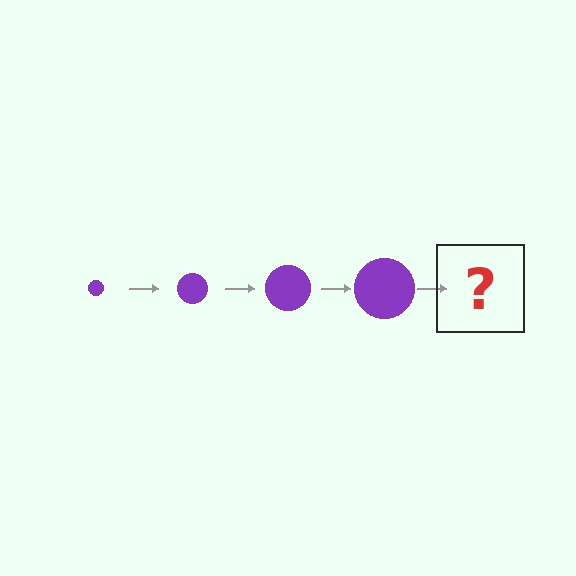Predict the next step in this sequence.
The next step is a purple circle, larger than the previous one.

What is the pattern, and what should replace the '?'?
The pattern is that the circle gets progressively larger each step. The '?' should be a purple circle, larger than the previous one.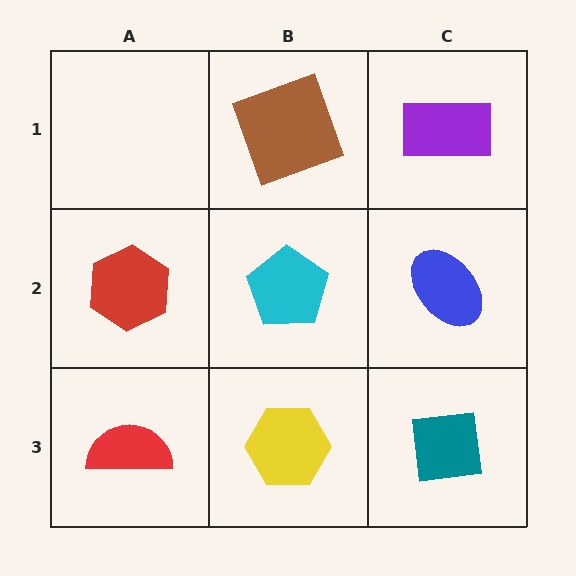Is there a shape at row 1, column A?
No, that cell is empty.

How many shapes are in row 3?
3 shapes.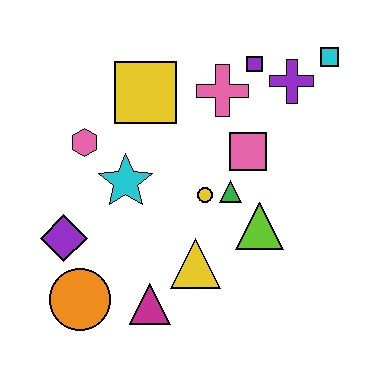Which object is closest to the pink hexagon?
The cyan star is closest to the pink hexagon.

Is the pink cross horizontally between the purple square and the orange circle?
Yes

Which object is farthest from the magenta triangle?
The cyan square is farthest from the magenta triangle.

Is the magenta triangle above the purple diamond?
No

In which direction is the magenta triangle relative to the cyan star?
The magenta triangle is below the cyan star.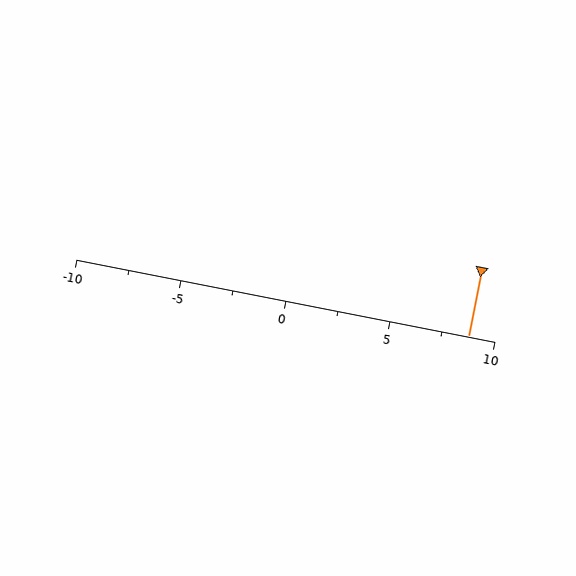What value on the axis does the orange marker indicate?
The marker indicates approximately 8.8.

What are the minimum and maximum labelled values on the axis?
The axis runs from -10 to 10.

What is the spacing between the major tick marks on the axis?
The major ticks are spaced 5 apart.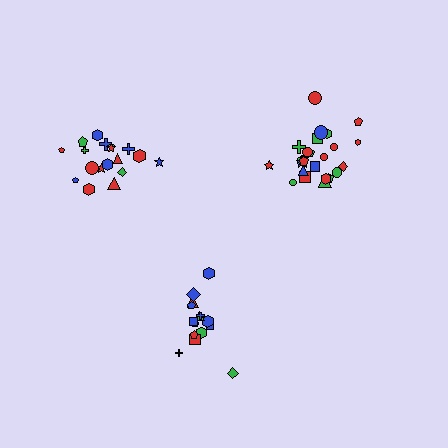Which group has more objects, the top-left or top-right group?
The top-right group.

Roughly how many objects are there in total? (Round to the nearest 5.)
Roughly 60 objects in total.